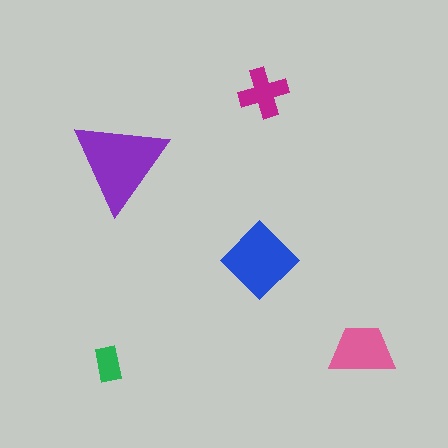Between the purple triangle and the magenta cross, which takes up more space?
The purple triangle.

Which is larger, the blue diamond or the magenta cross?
The blue diamond.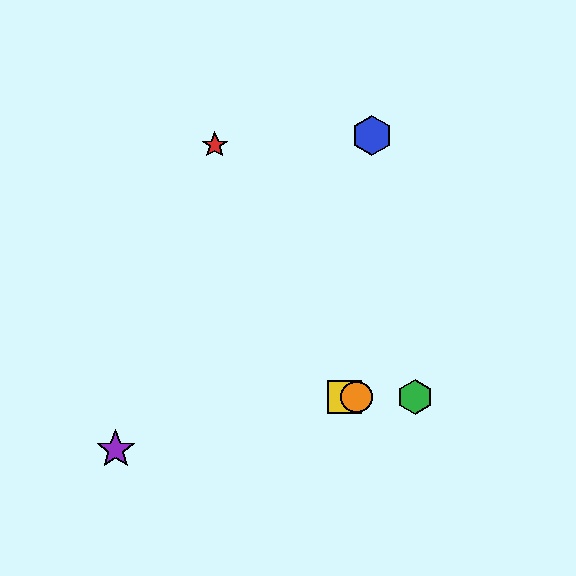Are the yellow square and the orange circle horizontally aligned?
Yes, both are at y≈397.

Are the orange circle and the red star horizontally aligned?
No, the orange circle is at y≈397 and the red star is at y≈145.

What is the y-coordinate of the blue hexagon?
The blue hexagon is at y≈136.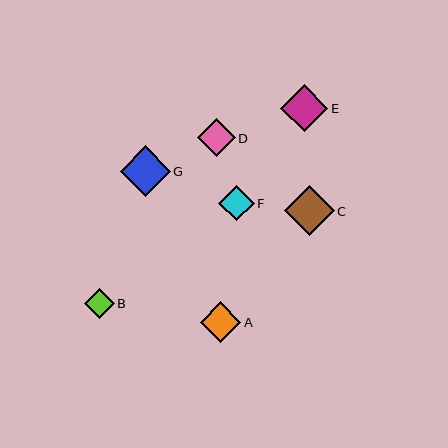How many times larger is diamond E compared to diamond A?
Diamond E is approximately 1.2 times the size of diamond A.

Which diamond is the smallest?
Diamond B is the smallest with a size of approximately 29 pixels.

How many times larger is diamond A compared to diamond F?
Diamond A is approximately 1.1 times the size of diamond F.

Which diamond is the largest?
Diamond G is the largest with a size of approximately 50 pixels.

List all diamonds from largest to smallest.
From largest to smallest: G, C, E, A, D, F, B.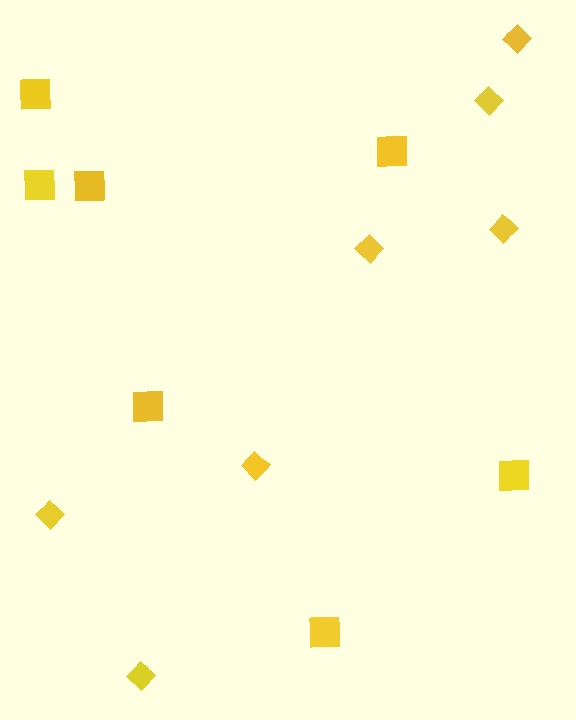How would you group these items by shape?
There are 2 groups: one group of diamonds (7) and one group of squares (7).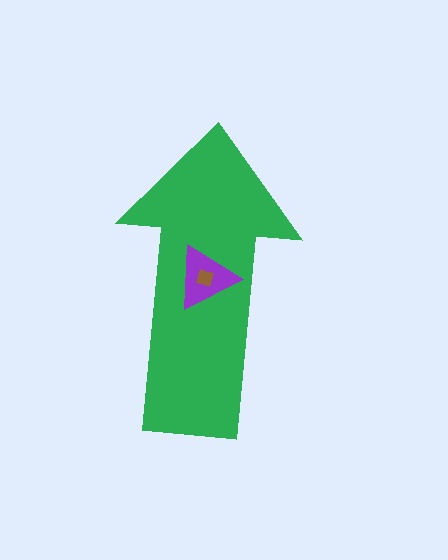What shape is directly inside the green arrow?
The purple triangle.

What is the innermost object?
The brown diamond.